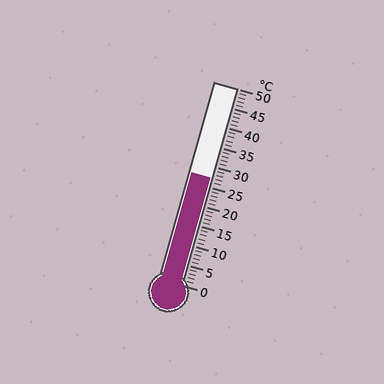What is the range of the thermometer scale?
The thermometer scale ranges from 0°C to 50°C.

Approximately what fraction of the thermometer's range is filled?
The thermometer is filled to approximately 55% of its range.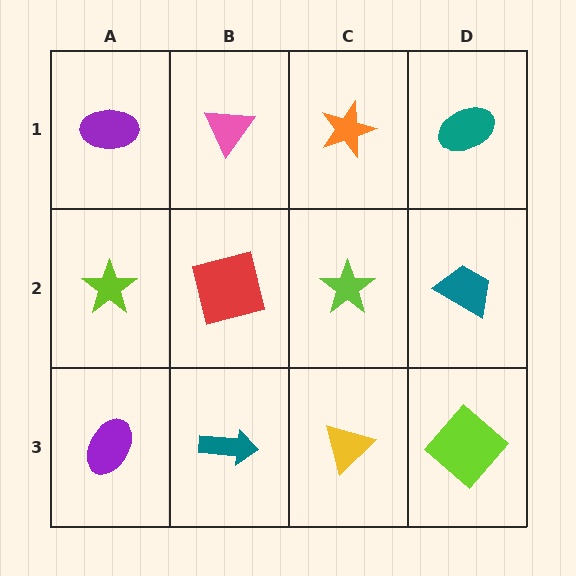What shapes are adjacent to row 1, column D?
A teal trapezoid (row 2, column D), an orange star (row 1, column C).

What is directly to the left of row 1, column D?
An orange star.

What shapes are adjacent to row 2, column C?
An orange star (row 1, column C), a yellow triangle (row 3, column C), a red square (row 2, column B), a teal trapezoid (row 2, column D).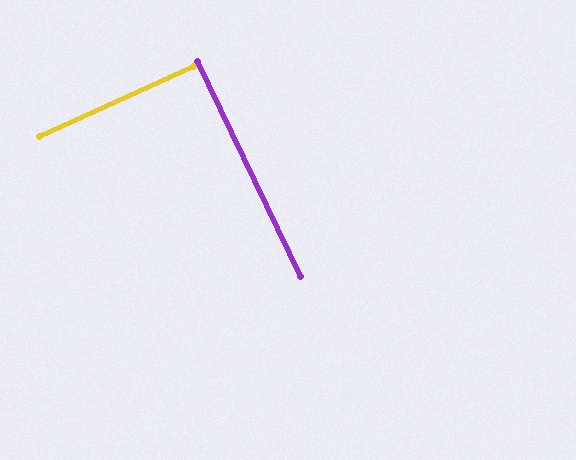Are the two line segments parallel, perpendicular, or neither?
Perpendicular — they meet at approximately 89°.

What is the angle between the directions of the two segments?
Approximately 89 degrees.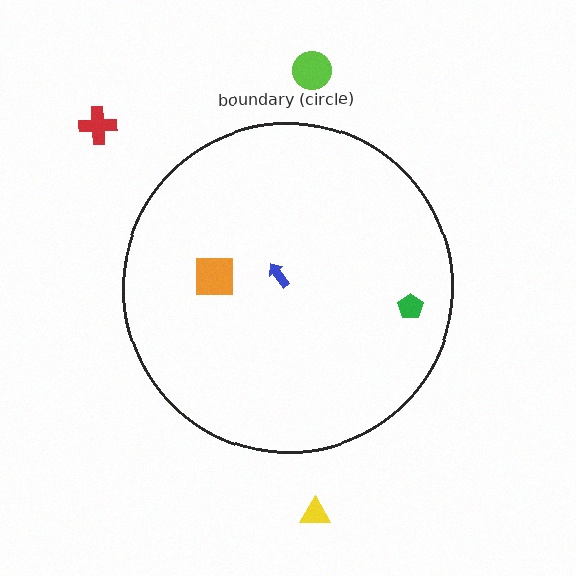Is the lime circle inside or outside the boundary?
Outside.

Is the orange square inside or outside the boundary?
Inside.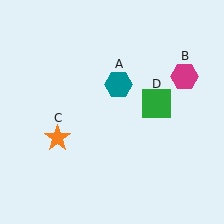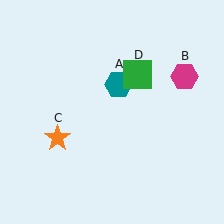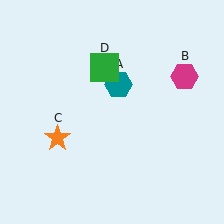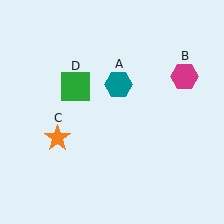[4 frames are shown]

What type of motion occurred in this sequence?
The green square (object D) rotated counterclockwise around the center of the scene.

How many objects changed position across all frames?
1 object changed position: green square (object D).